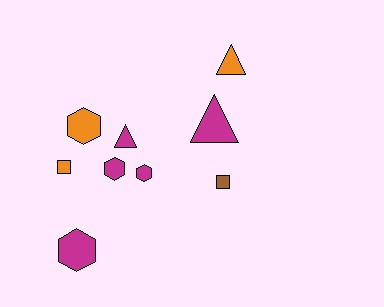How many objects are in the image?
There are 9 objects.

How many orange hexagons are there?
There is 1 orange hexagon.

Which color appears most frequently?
Magenta, with 5 objects.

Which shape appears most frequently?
Hexagon, with 4 objects.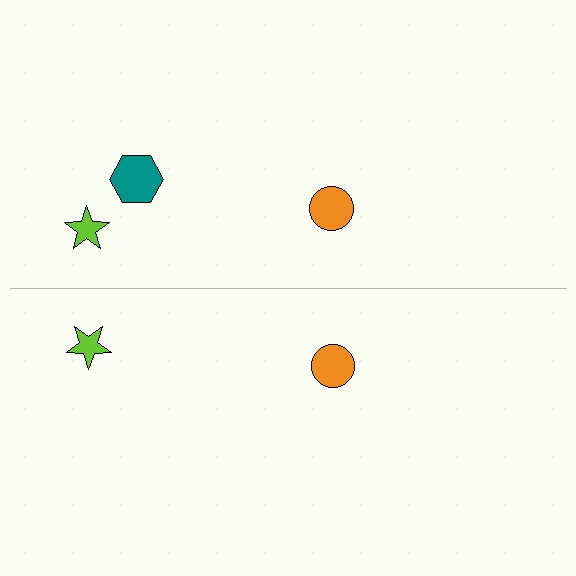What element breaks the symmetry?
A teal hexagon is missing from the bottom side.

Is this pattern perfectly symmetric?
No, the pattern is not perfectly symmetric. A teal hexagon is missing from the bottom side.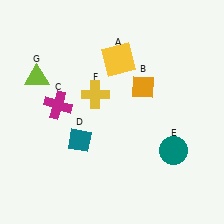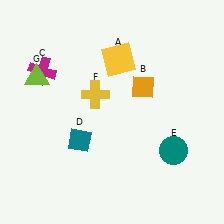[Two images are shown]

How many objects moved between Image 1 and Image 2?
1 object moved between the two images.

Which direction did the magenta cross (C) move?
The magenta cross (C) moved up.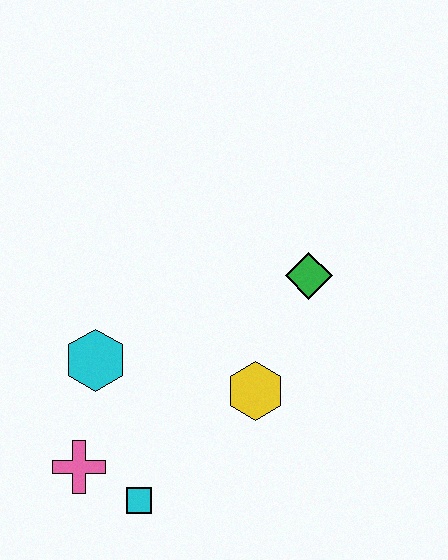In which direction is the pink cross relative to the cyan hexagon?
The pink cross is below the cyan hexagon.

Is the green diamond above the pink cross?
Yes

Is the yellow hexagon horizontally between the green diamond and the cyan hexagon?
Yes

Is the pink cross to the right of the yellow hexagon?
No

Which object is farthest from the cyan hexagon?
The green diamond is farthest from the cyan hexagon.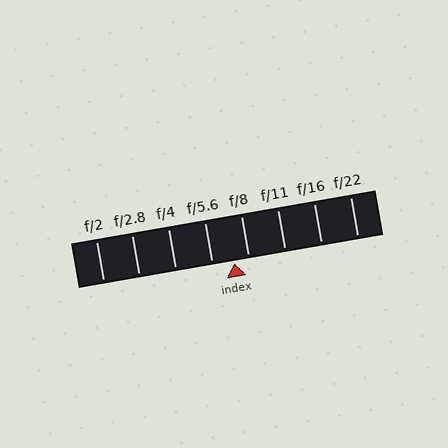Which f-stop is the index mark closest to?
The index mark is closest to f/8.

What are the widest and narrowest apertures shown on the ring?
The widest aperture shown is f/2 and the narrowest is f/22.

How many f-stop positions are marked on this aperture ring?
There are 8 f-stop positions marked.